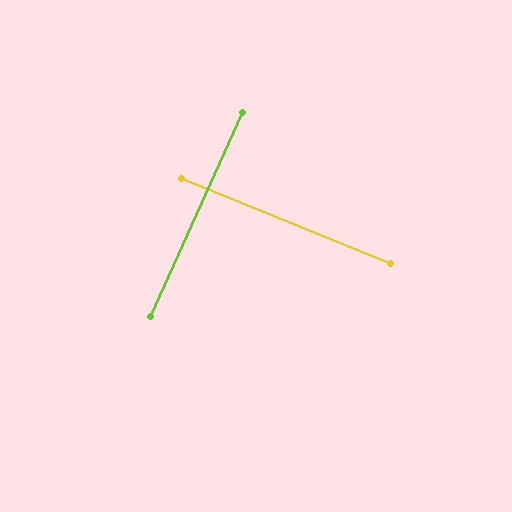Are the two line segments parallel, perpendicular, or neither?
Perpendicular — they meet at approximately 88°.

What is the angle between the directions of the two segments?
Approximately 88 degrees.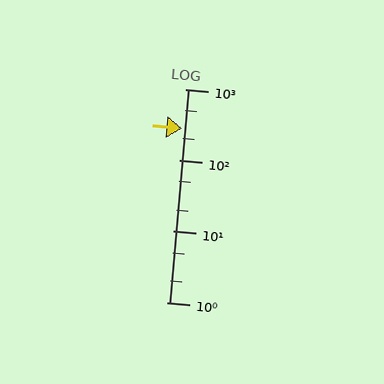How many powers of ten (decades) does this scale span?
The scale spans 3 decades, from 1 to 1000.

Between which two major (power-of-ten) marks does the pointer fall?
The pointer is between 100 and 1000.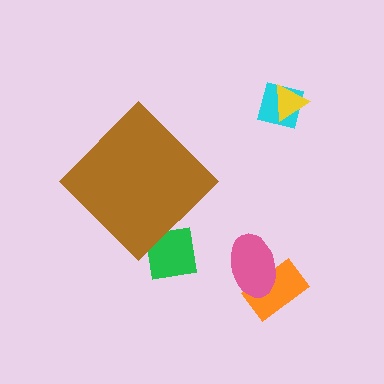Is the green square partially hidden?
Yes, the green square is partially hidden behind the brown diamond.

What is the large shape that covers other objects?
A brown diamond.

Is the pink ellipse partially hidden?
No, the pink ellipse is fully visible.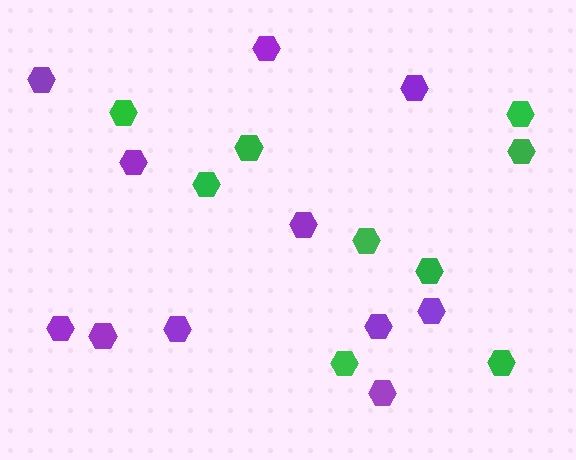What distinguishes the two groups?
There are 2 groups: one group of green hexagons (9) and one group of purple hexagons (11).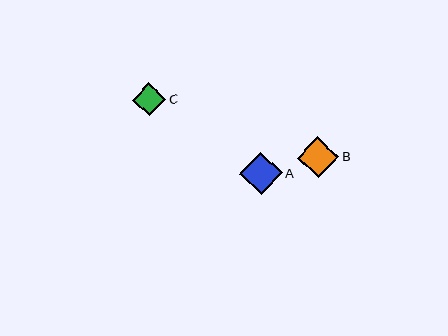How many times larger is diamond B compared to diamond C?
Diamond B is approximately 1.3 times the size of diamond C.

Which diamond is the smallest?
Diamond C is the smallest with a size of approximately 33 pixels.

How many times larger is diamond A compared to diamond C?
Diamond A is approximately 1.3 times the size of diamond C.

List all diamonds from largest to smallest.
From largest to smallest: A, B, C.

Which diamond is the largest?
Diamond A is the largest with a size of approximately 42 pixels.